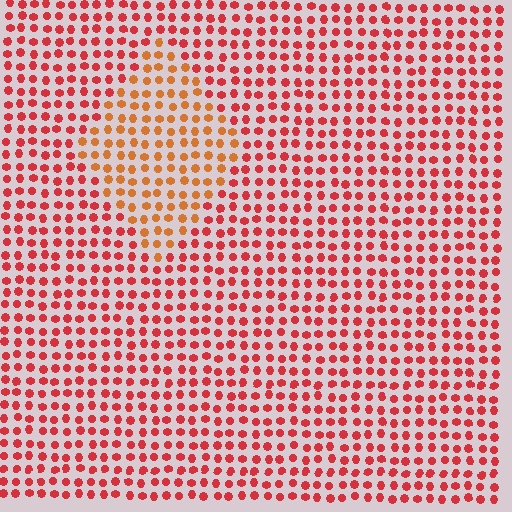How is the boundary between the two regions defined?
The boundary is defined purely by a slight shift in hue (about 30 degrees). Spacing, size, and orientation are identical on both sides.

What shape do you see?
I see a diamond.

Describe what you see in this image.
The image is filled with small red elements in a uniform arrangement. A diamond-shaped region is visible where the elements are tinted to a slightly different hue, forming a subtle color boundary.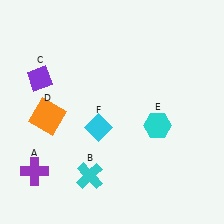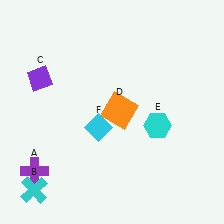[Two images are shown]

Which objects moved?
The objects that moved are: the cyan cross (B), the orange square (D).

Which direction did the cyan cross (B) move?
The cyan cross (B) moved left.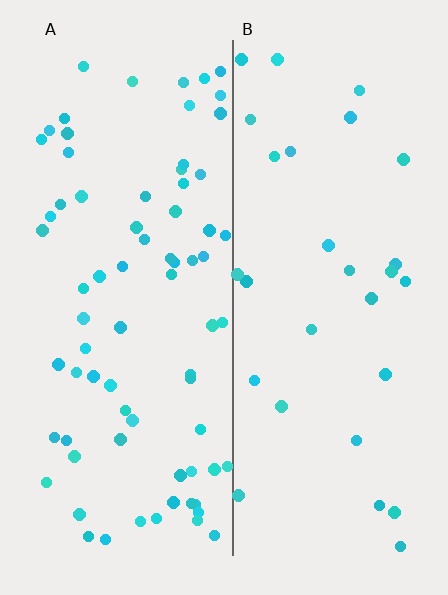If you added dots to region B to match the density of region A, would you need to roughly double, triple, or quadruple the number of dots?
Approximately triple.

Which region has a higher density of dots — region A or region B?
A (the left).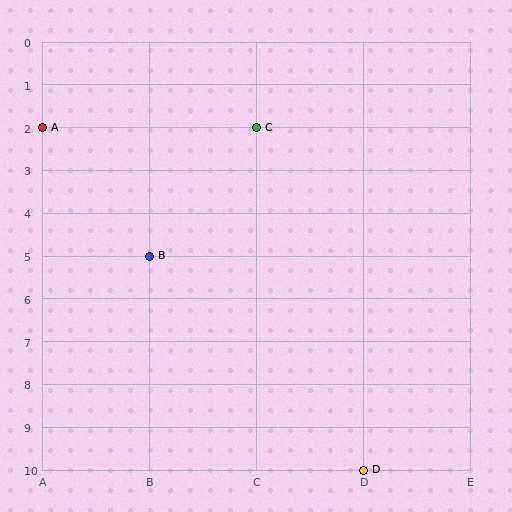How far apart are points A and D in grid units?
Points A and D are 3 columns and 8 rows apart (about 8.5 grid units diagonally).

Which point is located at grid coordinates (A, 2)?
Point A is at (A, 2).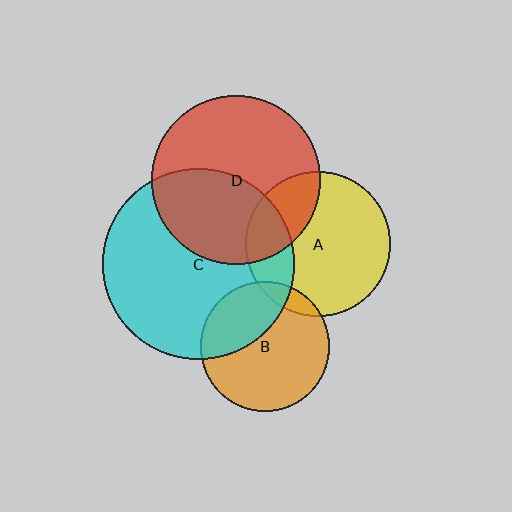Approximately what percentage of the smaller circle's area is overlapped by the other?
Approximately 25%.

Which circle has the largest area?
Circle C (cyan).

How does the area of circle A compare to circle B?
Approximately 1.3 times.